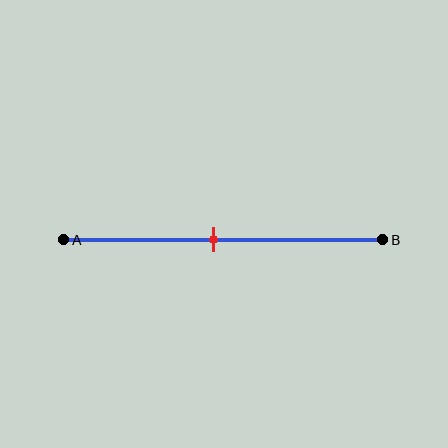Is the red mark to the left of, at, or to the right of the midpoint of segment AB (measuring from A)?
The red mark is to the left of the midpoint of segment AB.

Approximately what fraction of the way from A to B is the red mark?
The red mark is approximately 45% of the way from A to B.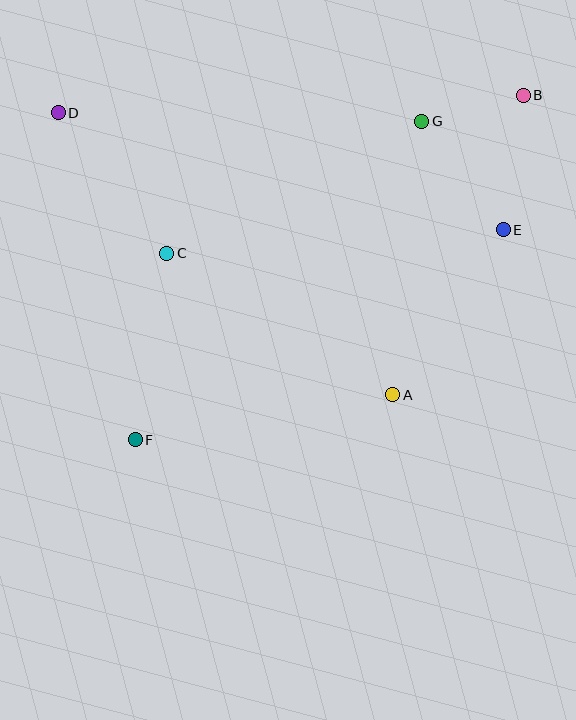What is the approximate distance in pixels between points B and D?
The distance between B and D is approximately 465 pixels.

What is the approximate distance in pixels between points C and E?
The distance between C and E is approximately 337 pixels.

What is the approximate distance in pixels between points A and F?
The distance between A and F is approximately 261 pixels.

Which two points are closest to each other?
Points B and G are closest to each other.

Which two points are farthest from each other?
Points B and F are farthest from each other.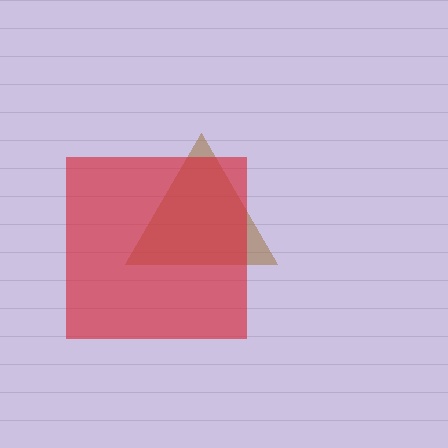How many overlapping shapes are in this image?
There are 2 overlapping shapes in the image.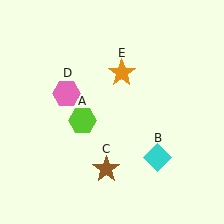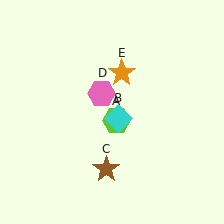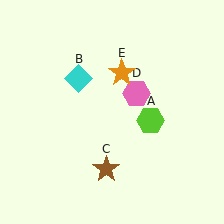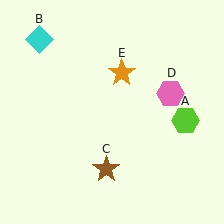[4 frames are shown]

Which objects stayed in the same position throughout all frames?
Brown star (object C) and orange star (object E) remained stationary.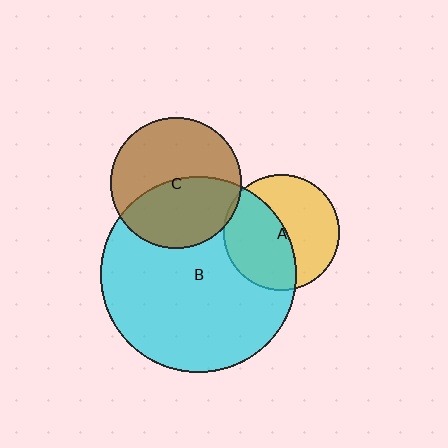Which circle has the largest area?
Circle B (cyan).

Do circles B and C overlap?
Yes.